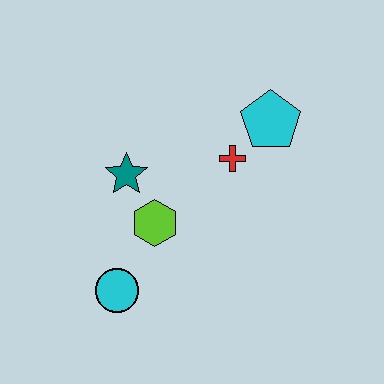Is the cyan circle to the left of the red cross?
Yes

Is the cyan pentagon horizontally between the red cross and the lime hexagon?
No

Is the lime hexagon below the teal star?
Yes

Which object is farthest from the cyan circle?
The cyan pentagon is farthest from the cyan circle.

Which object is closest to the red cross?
The cyan pentagon is closest to the red cross.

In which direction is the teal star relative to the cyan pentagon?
The teal star is to the left of the cyan pentagon.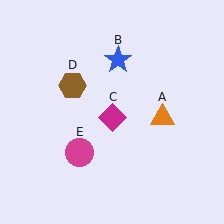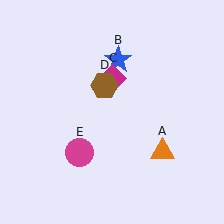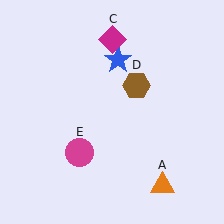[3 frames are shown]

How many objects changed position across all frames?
3 objects changed position: orange triangle (object A), magenta diamond (object C), brown hexagon (object D).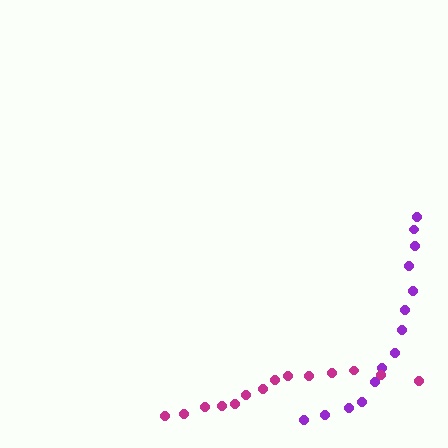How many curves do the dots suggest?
There are 2 distinct paths.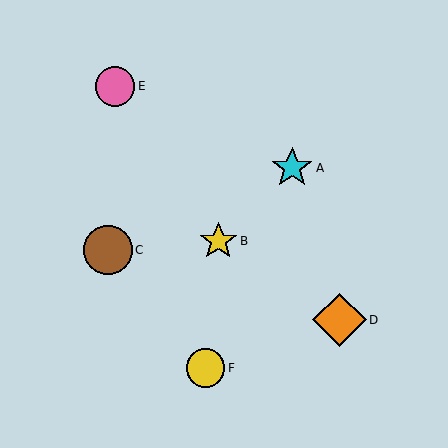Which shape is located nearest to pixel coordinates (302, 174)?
The cyan star (labeled A) at (292, 168) is nearest to that location.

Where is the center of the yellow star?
The center of the yellow star is at (218, 241).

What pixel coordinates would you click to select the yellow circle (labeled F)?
Click at (206, 368) to select the yellow circle F.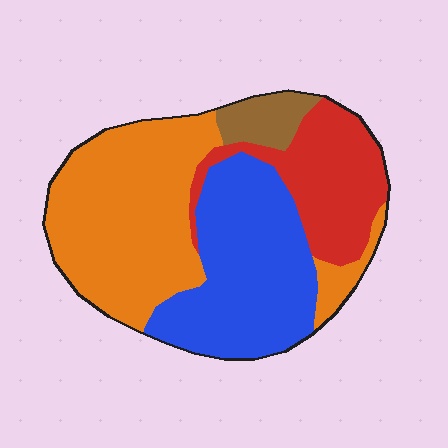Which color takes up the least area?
Brown, at roughly 5%.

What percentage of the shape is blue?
Blue covers around 35% of the shape.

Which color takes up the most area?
Orange, at roughly 40%.